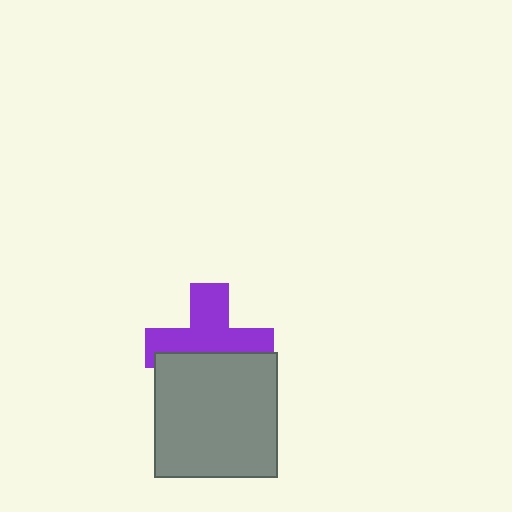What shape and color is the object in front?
The object in front is a gray rectangle.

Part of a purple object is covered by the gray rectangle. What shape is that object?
It is a cross.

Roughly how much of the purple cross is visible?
About half of it is visible (roughly 57%).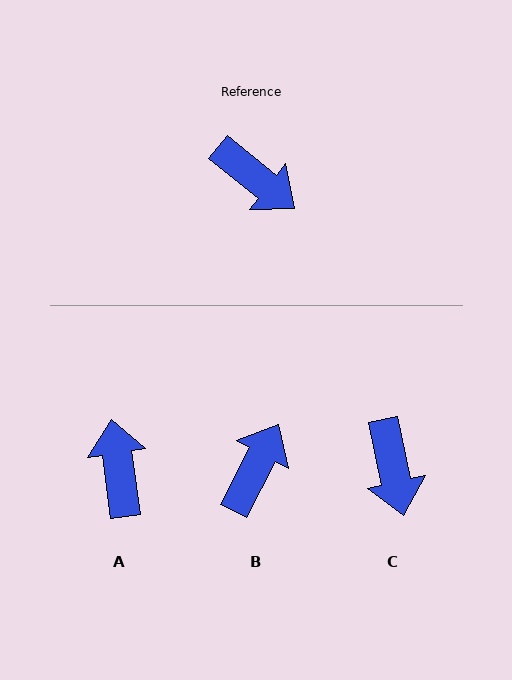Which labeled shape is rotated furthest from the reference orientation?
A, about 137 degrees away.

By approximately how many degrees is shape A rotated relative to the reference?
Approximately 137 degrees counter-clockwise.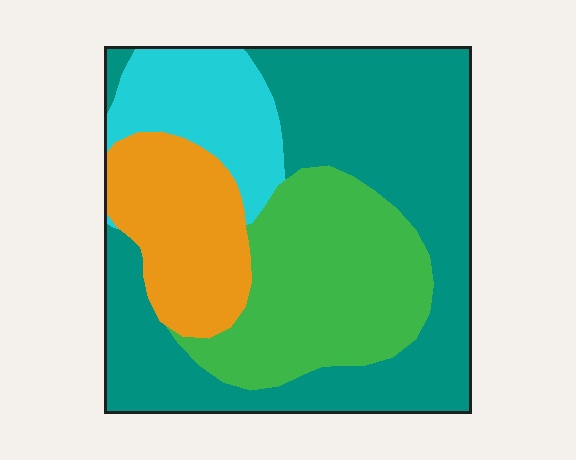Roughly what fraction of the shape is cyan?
Cyan takes up less than a sixth of the shape.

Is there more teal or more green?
Teal.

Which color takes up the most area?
Teal, at roughly 45%.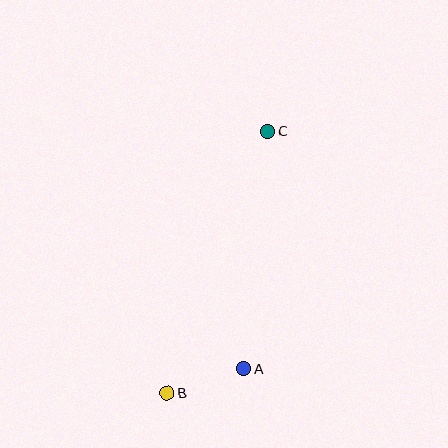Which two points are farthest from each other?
Points B and C are farthest from each other.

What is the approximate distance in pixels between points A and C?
The distance between A and C is approximately 238 pixels.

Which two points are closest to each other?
Points A and B are closest to each other.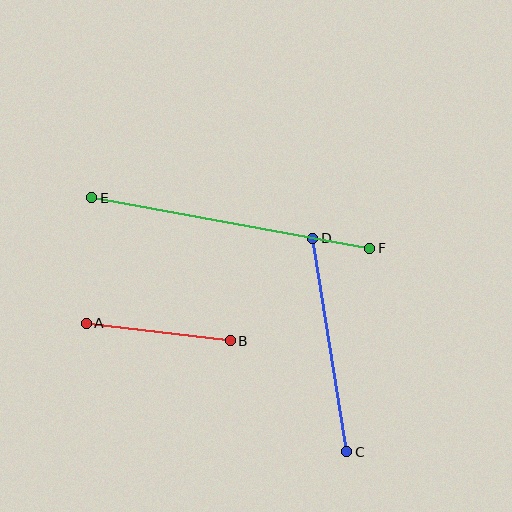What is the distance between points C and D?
The distance is approximately 216 pixels.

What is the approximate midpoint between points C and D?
The midpoint is at approximately (330, 345) pixels.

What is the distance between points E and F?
The distance is approximately 282 pixels.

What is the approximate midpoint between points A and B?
The midpoint is at approximately (158, 332) pixels.